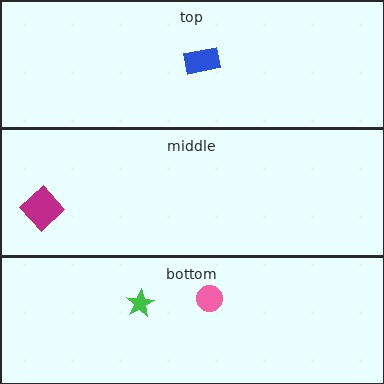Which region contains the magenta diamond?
The middle region.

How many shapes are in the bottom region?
2.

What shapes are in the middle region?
The magenta diamond.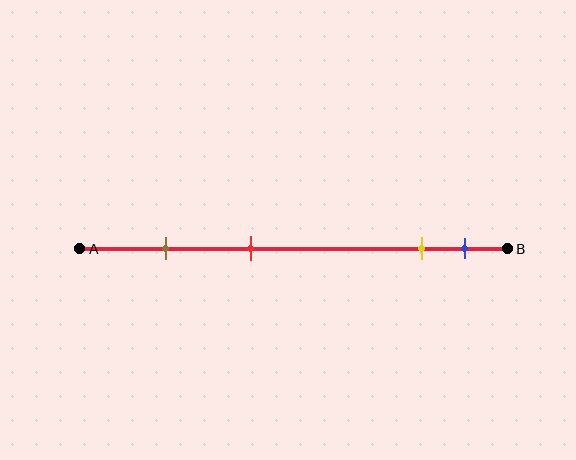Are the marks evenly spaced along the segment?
No, the marks are not evenly spaced.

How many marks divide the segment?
There are 4 marks dividing the segment.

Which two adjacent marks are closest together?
The yellow and blue marks are the closest adjacent pair.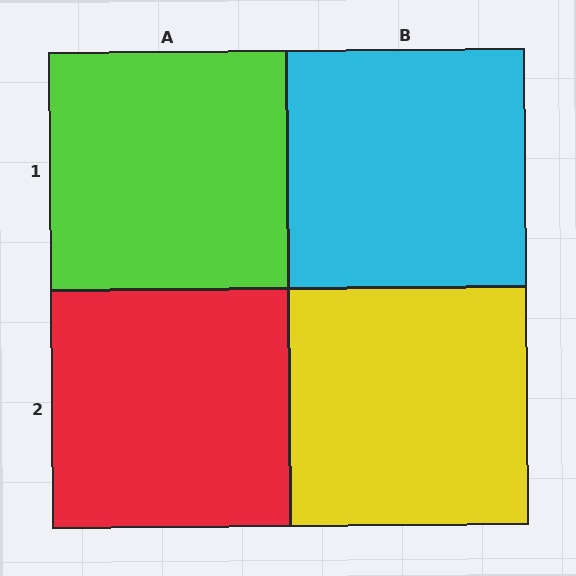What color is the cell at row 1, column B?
Cyan.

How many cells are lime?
1 cell is lime.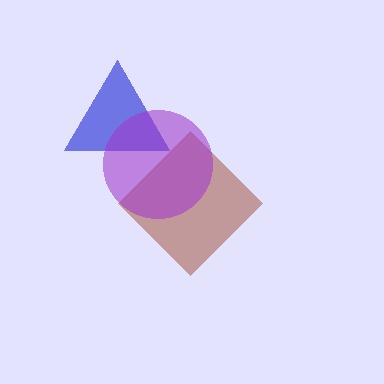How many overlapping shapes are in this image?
There are 3 overlapping shapes in the image.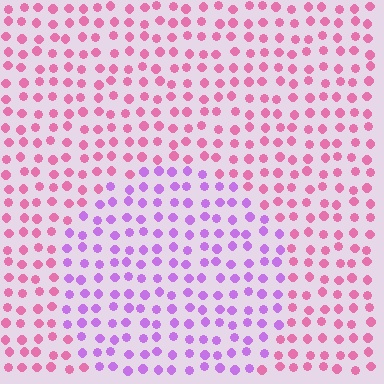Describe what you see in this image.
The image is filled with small pink elements in a uniform arrangement. A circle-shaped region is visible where the elements are tinted to a slightly different hue, forming a subtle color boundary.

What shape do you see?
I see a circle.